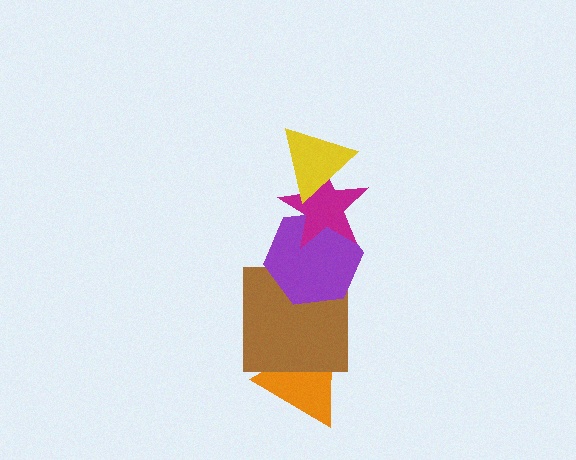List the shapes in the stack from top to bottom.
From top to bottom: the yellow triangle, the magenta star, the purple hexagon, the brown square, the orange triangle.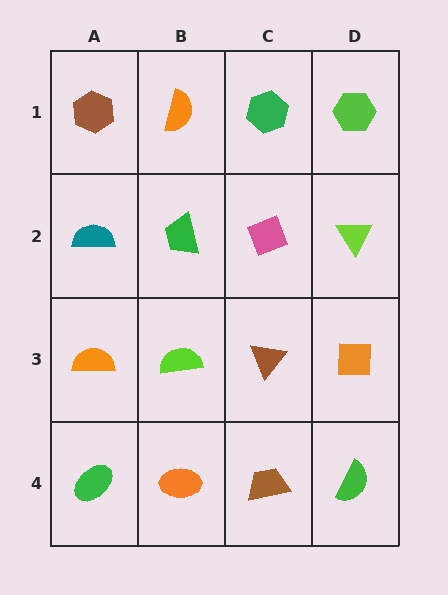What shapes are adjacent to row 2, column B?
An orange semicircle (row 1, column B), a lime semicircle (row 3, column B), a teal semicircle (row 2, column A), a pink diamond (row 2, column C).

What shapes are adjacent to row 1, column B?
A green trapezoid (row 2, column B), a brown hexagon (row 1, column A), a green hexagon (row 1, column C).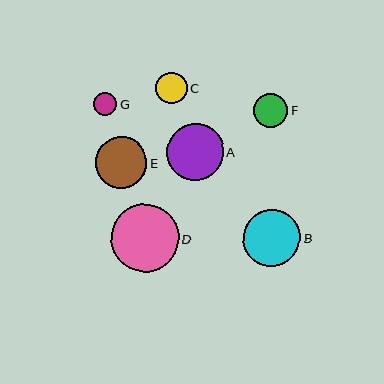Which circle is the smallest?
Circle G is the smallest with a size of approximately 23 pixels.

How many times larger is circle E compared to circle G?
Circle E is approximately 2.3 times the size of circle G.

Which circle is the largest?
Circle D is the largest with a size of approximately 68 pixels.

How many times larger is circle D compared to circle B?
Circle D is approximately 1.2 times the size of circle B.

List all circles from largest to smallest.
From largest to smallest: D, B, A, E, F, C, G.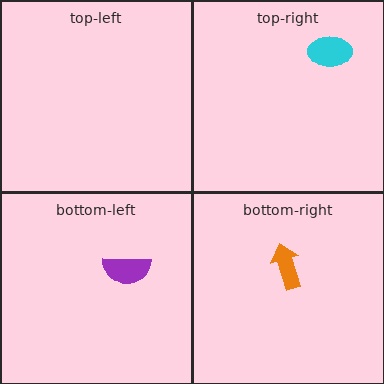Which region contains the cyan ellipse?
The top-right region.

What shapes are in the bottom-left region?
The purple semicircle.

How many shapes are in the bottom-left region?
1.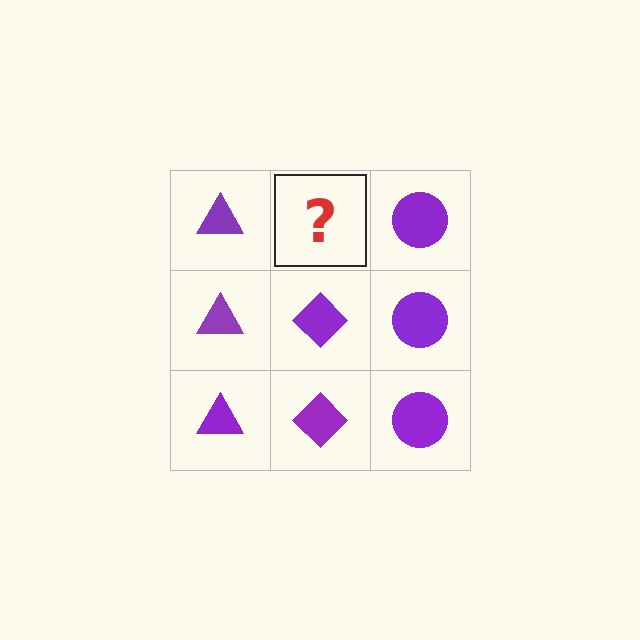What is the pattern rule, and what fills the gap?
The rule is that each column has a consistent shape. The gap should be filled with a purple diamond.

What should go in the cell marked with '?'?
The missing cell should contain a purple diamond.